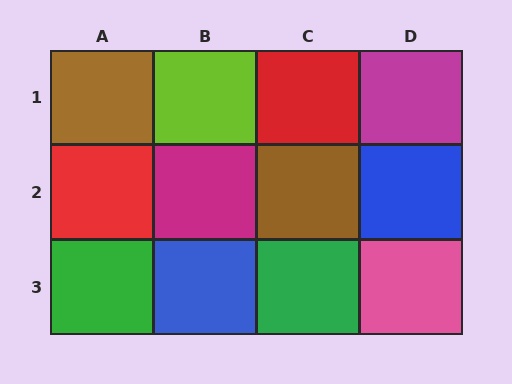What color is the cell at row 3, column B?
Blue.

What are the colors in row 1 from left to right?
Brown, lime, red, magenta.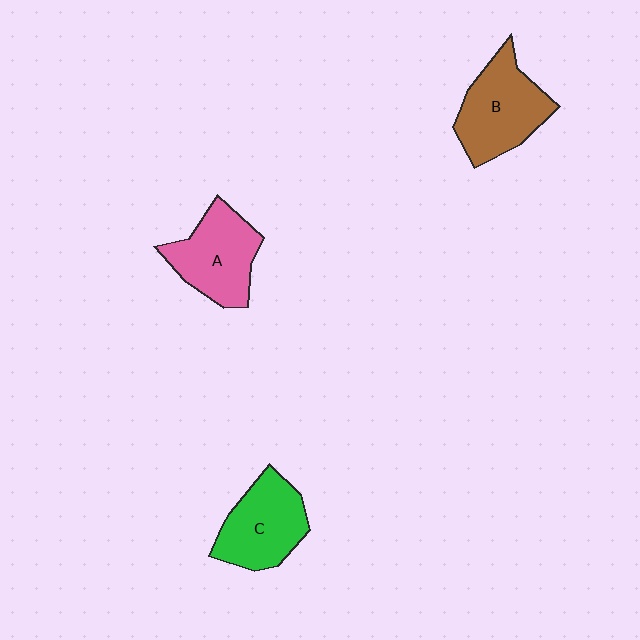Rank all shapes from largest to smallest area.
From largest to smallest: B (brown), A (pink), C (green).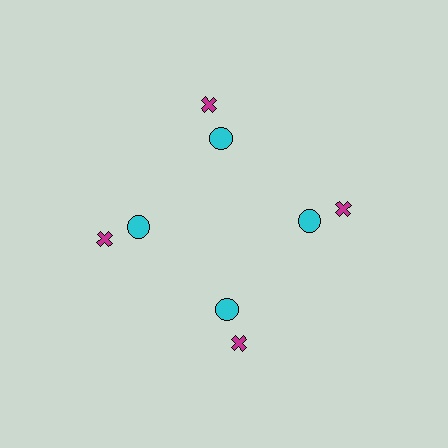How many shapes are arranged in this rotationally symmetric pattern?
There are 8 shapes, arranged in 4 groups of 2.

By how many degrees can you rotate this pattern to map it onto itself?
The pattern maps onto itself every 90 degrees of rotation.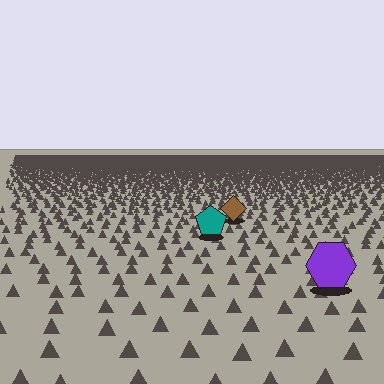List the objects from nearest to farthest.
From nearest to farthest: the purple hexagon, the teal pentagon, the brown diamond.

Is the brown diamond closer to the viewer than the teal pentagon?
No. The teal pentagon is closer — you can tell from the texture gradient: the ground texture is coarser near it.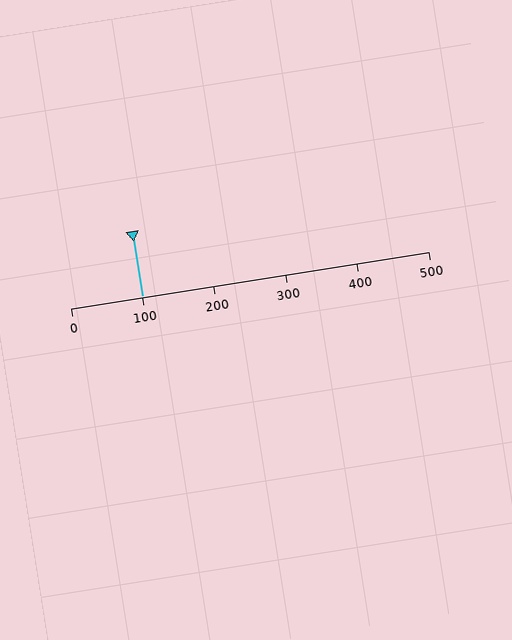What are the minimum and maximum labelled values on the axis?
The axis runs from 0 to 500.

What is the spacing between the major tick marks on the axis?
The major ticks are spaced 100 apart.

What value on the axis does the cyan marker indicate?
The marker indicates approximately 100.